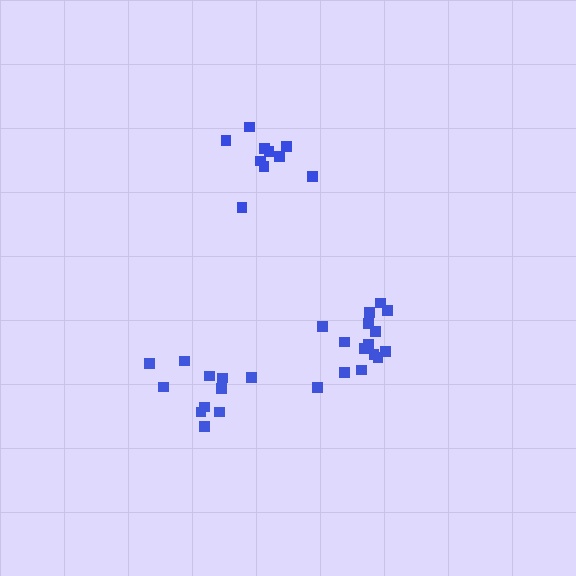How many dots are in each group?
Group 1: 10 dots, Group 2: 15 dots, Group 3: 11 dots (36 total).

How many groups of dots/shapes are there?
There are 3 groups.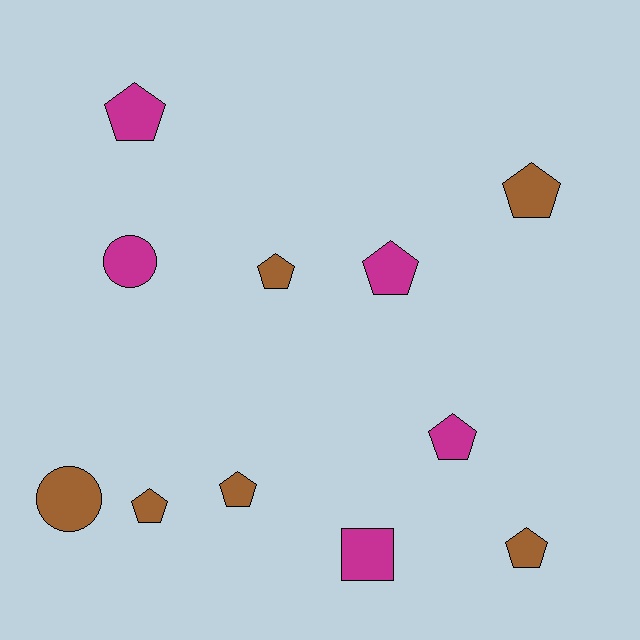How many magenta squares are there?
There is 1 magenta square.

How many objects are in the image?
There are 11 objects.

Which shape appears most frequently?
Pentagon, with 8 objects.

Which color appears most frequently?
Brown, with 6 objects.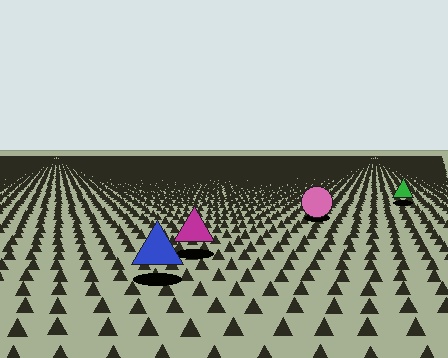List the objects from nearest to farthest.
From nearest to farthest: the blue triangle, the magenta triangle, the pink circle, the green triangle.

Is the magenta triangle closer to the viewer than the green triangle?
Yes. The magenta triangle is closer — you can tell from the texture gradient: the ground texture is coarser near it.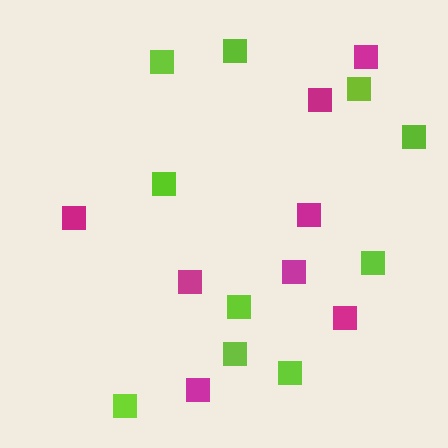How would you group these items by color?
There are 2 groups: one group of magenta squares (8) and one group of lime squares (10).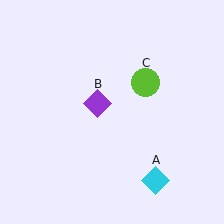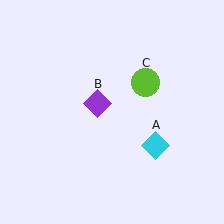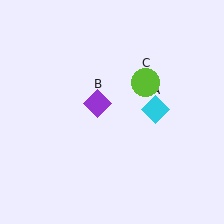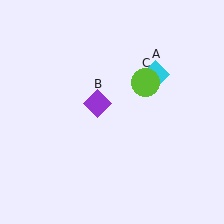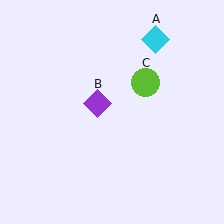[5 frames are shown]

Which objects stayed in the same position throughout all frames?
Purple diamond (object B) and lime circle (object C) remained stationary.